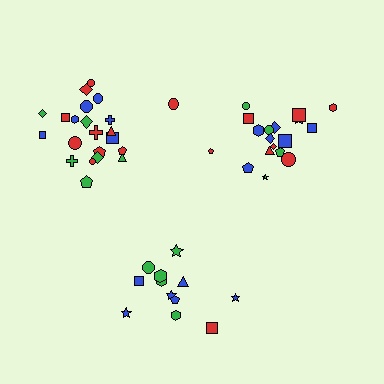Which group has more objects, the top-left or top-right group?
The top-left group.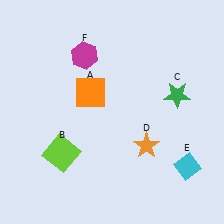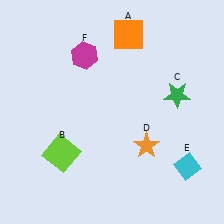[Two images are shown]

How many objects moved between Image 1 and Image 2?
1 object moved between the two images.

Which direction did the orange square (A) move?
The orange square (A) moved up.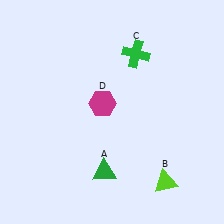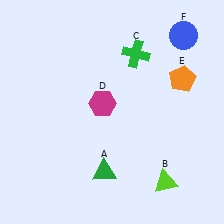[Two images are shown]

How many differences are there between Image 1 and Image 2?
There are 2 differences between the two images.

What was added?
An orange pentagon (E), a blue circle (F) were added in Image 2.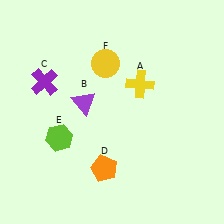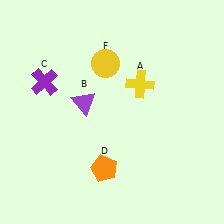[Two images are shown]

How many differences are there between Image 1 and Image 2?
There is 1 difference between the two images.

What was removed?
The lime hexagon (E) was removed in Image 2.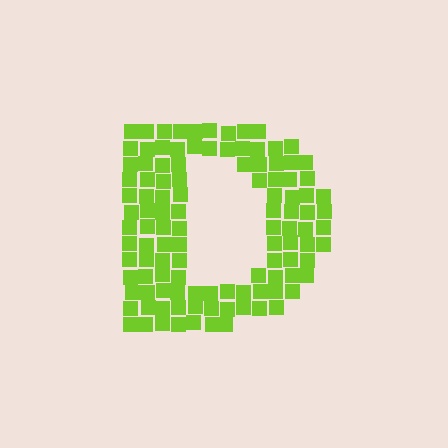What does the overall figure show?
The overall figure shows the letter D.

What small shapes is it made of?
It is made of small squares.